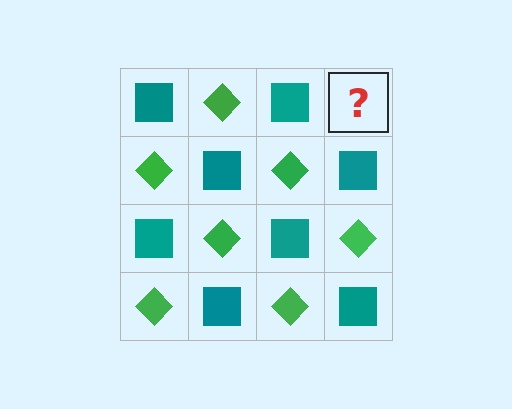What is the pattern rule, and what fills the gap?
The rule is that it alternates teal square and green diamond in a checkerboard pattern. The gap should be filled with a green diamond.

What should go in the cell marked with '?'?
The missing cell should contain a green diamond.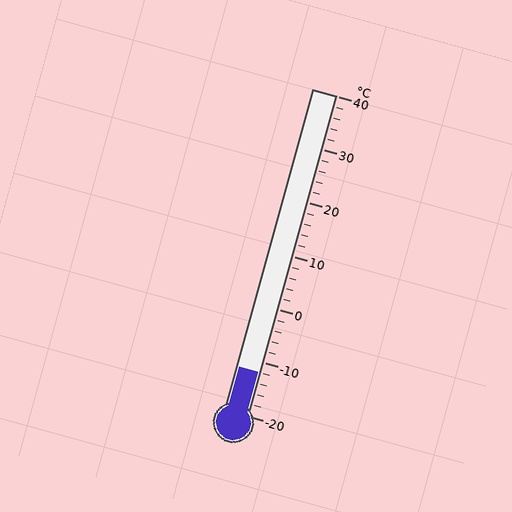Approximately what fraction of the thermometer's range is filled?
The thermometer is filled to approximately 15% of its range.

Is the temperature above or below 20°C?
The temperature is below 20°C.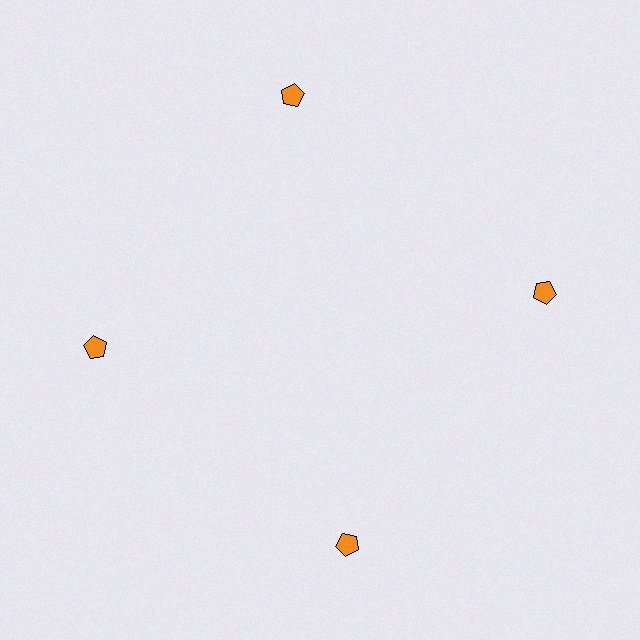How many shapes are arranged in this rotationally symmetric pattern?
There are 4 shapes, arranged in 4 groups of 1.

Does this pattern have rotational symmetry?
Yes, this pattern has 4-fold rotational symmetry. It looks the same after rotating 90 degrees around the center.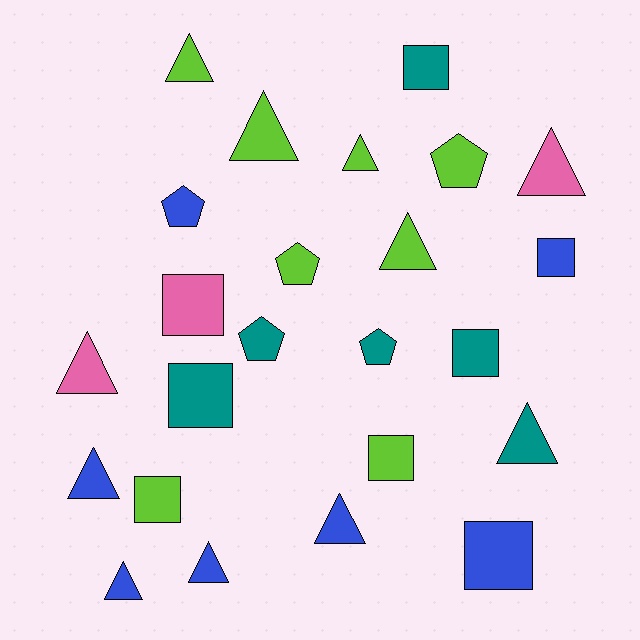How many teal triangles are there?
There is 1 teal triangle.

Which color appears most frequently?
Lime, with 8 objects.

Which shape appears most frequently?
Triangle, with 11 objects.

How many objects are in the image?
There are 24 objects.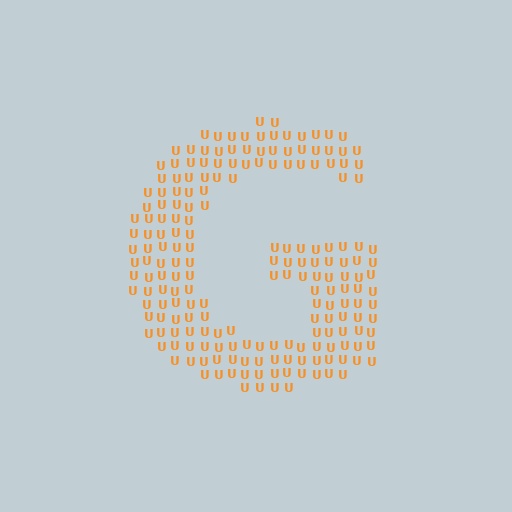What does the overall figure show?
The overall figure shows the letter G.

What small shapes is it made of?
It is made of small letter U's.